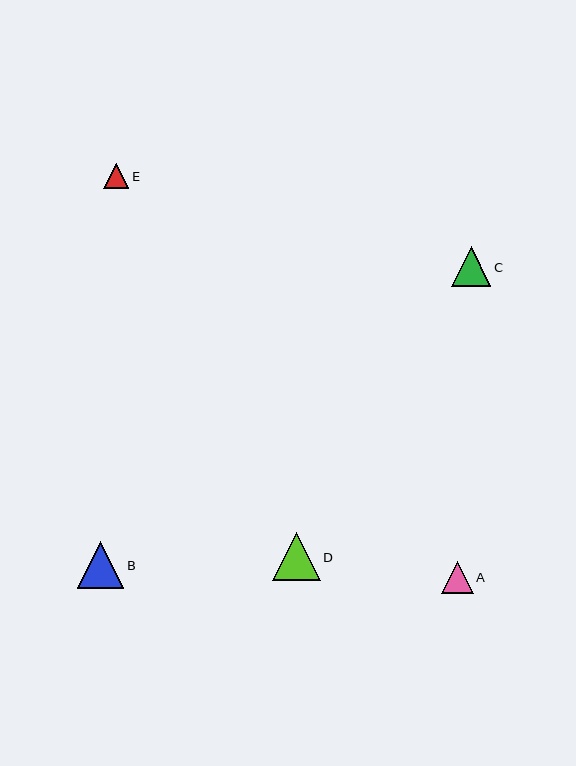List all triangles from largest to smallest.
From largest to smallest: D, B, C, A, E.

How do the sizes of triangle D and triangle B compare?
Triangle D and triangle B are approximately the same size.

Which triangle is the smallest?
Triangle E is the smallest with a size of approximately 25 pixels.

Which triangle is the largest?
Triangle D is the largest with a size of approximately 48 pixels.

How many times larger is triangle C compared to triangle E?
Triangle C is approximately 1.6 times the size of triangle E.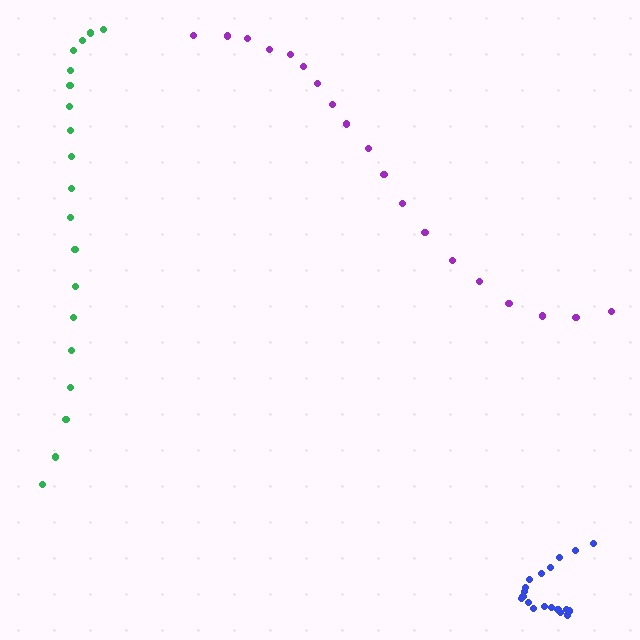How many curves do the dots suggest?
There are 3 distinct paths.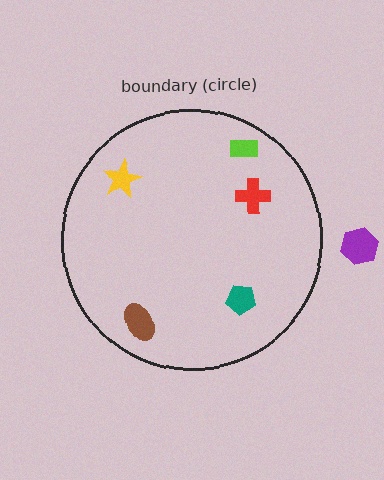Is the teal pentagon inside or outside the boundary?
Inside.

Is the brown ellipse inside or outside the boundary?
Inside.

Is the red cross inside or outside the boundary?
Inside.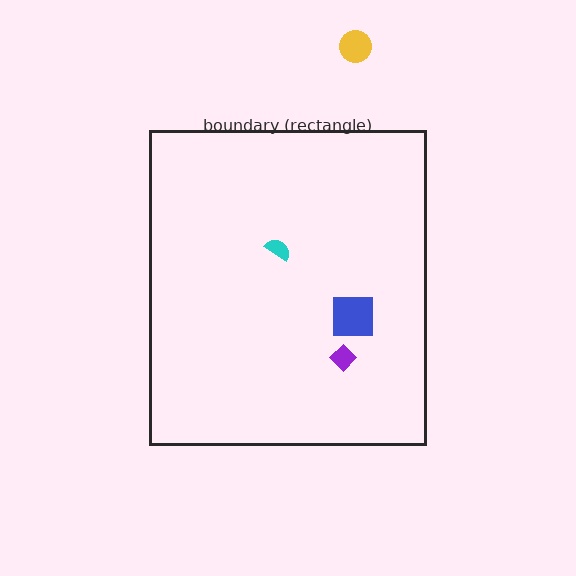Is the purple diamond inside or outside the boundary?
Inside.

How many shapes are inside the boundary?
3 inside, 1 outside.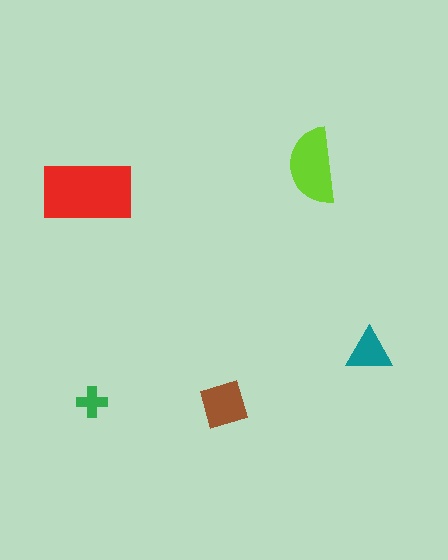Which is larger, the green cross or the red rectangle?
The red rectangle.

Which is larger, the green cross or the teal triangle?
The teal triangle.